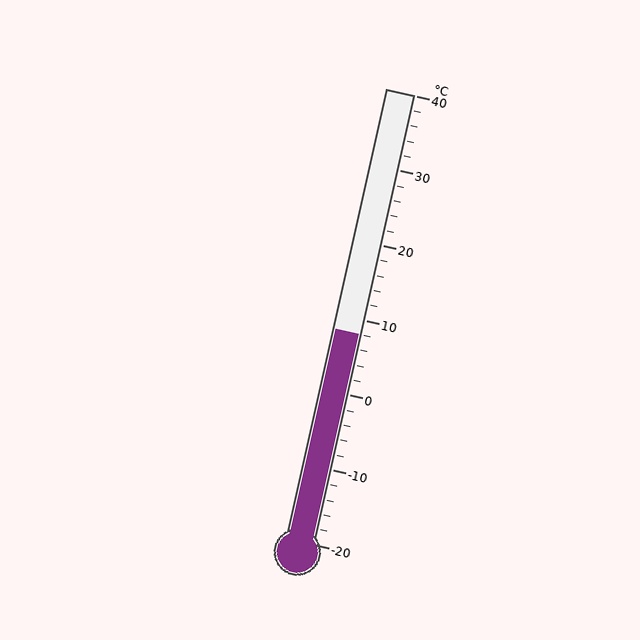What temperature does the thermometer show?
The thermometer shows approximately 8°C.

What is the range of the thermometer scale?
The thermometer scale ranges from -20°C to 40°C.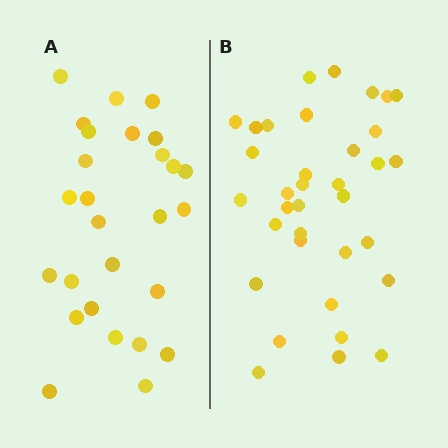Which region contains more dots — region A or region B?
Region B (the right region) has more dots.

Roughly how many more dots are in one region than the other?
Region B has roughly 8 or so more dots than region A.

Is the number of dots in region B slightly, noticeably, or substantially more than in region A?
Region B has noticeably more, but not dramatically so. The ratio is roughly 1.3 to 1.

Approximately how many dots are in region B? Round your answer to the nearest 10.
About 40 dots. (The exact count is 35, which rounds to 40.)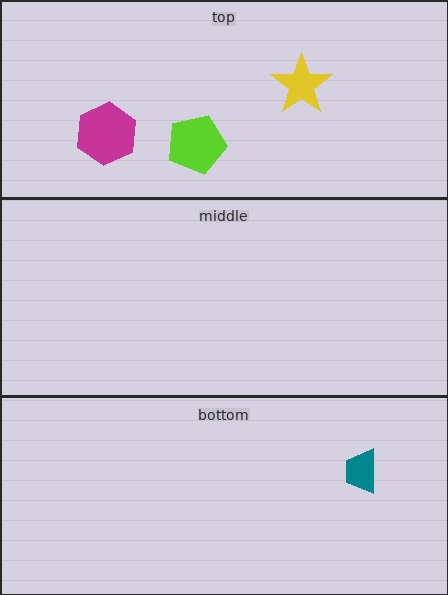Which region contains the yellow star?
The top region.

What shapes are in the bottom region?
The teal trapezoid.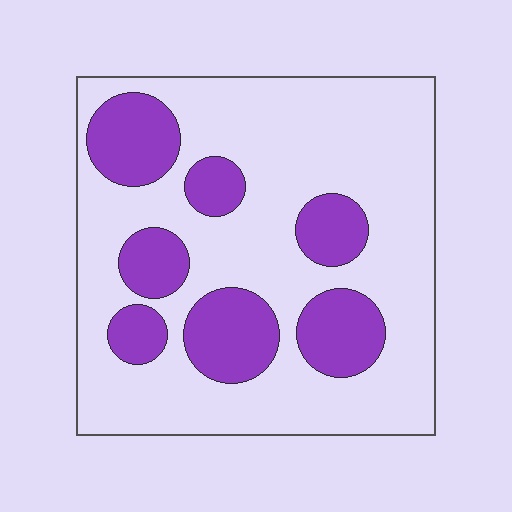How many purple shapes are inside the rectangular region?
7.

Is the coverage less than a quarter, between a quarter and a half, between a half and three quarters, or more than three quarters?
Between a quarter and a half.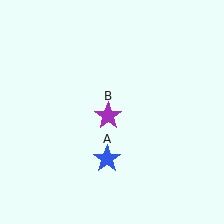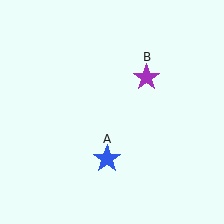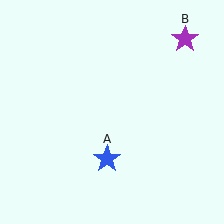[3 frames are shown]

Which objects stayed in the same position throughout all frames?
Blue star (object A) remained stationary.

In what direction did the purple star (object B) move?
The purple star (object B) moved up and to the right.